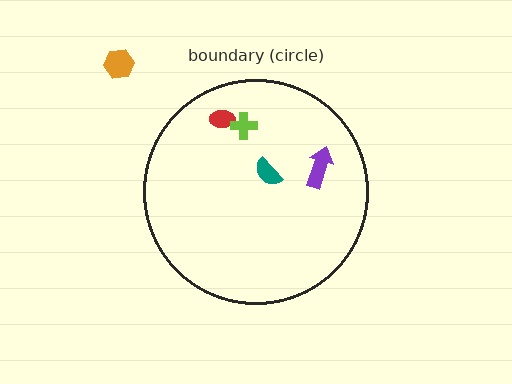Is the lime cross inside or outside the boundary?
Inside.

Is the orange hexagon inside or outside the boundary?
Outside.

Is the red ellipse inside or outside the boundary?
Inside.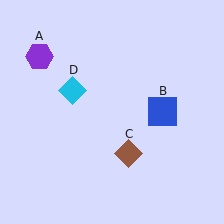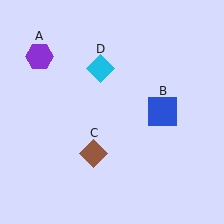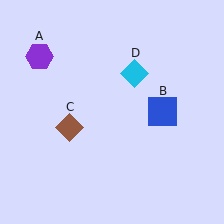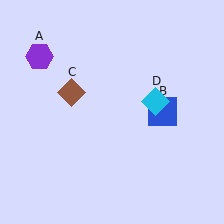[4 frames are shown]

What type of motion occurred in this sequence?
The brown diamond (object C), cyan diamond (object D) rotated clockwise around the center of the scene.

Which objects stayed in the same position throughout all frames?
Purple hexagon (object A) and blue square (object B) remained stationary.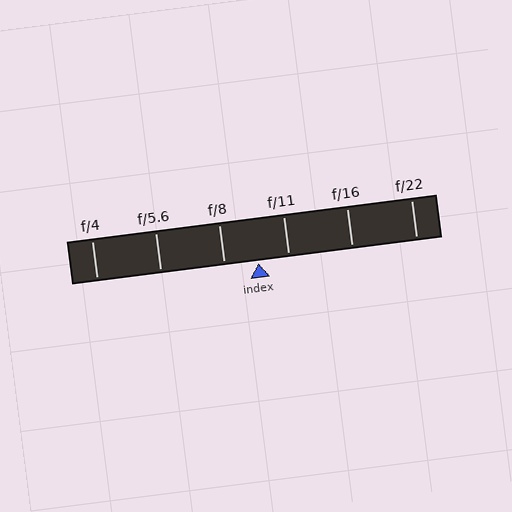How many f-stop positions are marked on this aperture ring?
There are 6 f-stop positions marked.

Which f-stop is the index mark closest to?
The index mark is closest to f/11.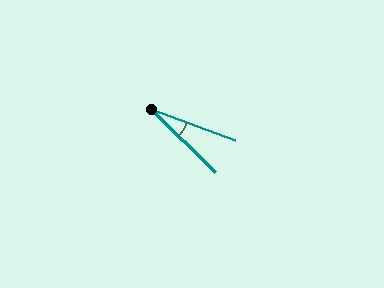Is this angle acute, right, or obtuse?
It is acute.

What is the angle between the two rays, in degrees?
Approximately 25 degrees.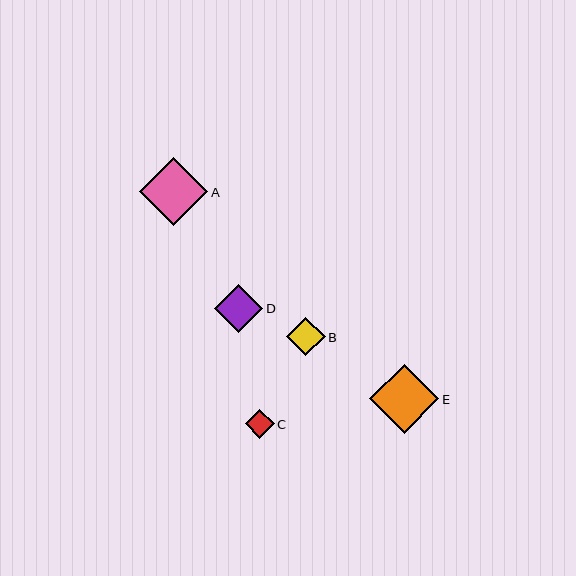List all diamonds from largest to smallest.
From largest to smallest: E, A, D, B, C.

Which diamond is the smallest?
Diamond C is the smallest with a size of approximately 29 pixels.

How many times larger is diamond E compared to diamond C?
Diamond E is approximately 2.4 times the size of diamond C.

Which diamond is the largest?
Diamond E is the largest with a size of approximately 69 pixels.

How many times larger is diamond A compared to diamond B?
Diamond A is approximately 1.8 times the size of diamond B.